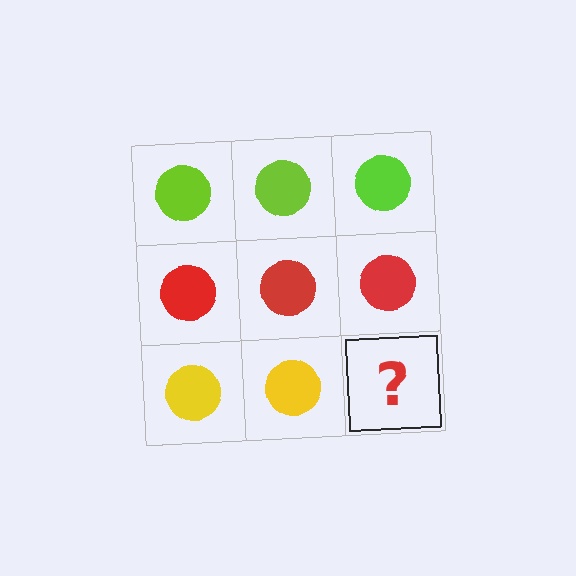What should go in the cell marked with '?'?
The missing cell should contain a yellow circle.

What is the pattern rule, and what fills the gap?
The rule is that each row has a consistent color. The gap should be filled with a yellow circle.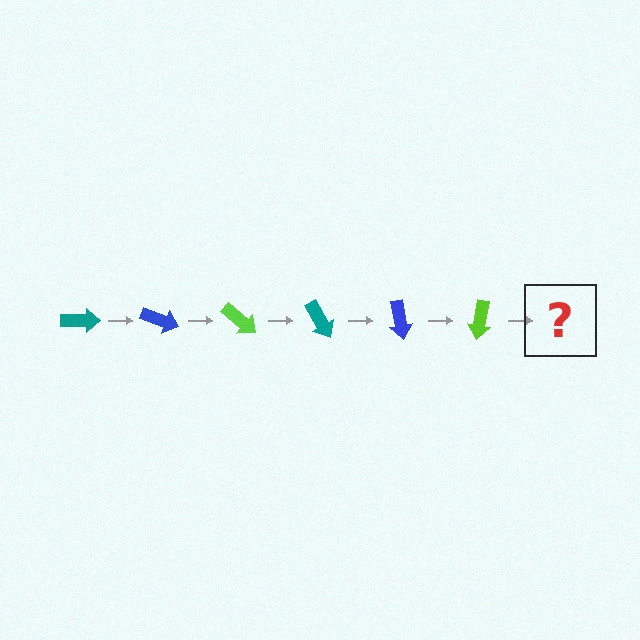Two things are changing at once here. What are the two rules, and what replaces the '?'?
The two rules are that it rotates 20 degrees each step and the color cycles through teal, blue, and lime. The '?' should be a teal arrow, rotated 120 degrees from the start.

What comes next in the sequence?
The next element should be a teal arrow, rotated 120 degrees from the start.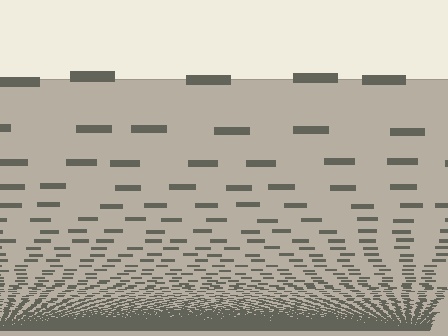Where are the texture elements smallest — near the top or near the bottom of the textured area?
Near the bottom.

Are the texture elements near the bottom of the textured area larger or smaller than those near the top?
Smaller. The gradient is inverted — elements near the bottom are smaller and denser.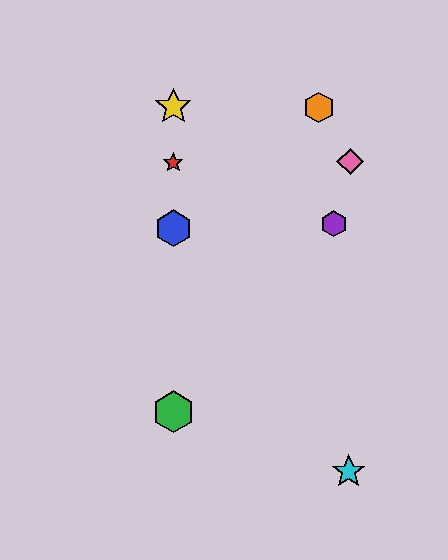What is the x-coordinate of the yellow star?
The yellow star is at x≈173.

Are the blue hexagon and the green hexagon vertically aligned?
Yes, both are at x≈173.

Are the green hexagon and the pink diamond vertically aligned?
No, the green hexagon is at x≈173 and the pink diamond is at x≈350.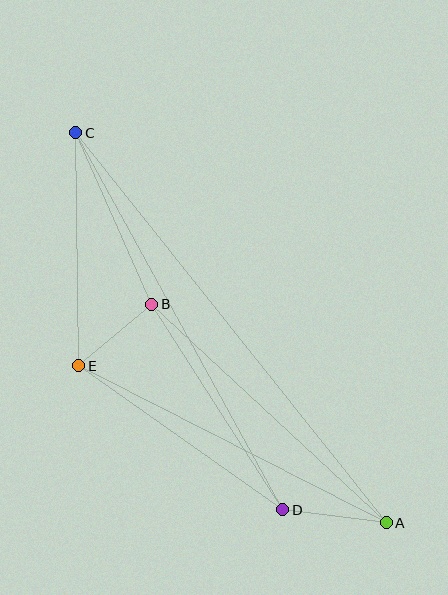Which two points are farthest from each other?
Points A and C are farthest from each other.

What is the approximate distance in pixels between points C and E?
The distance between C and E is approximately 233 pixels.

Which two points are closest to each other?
Points B and E are closest to each other.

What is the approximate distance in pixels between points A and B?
The distance between A and B is approximately 321 pixels.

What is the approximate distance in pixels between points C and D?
The distance between C and D is approximately 430 pixels.